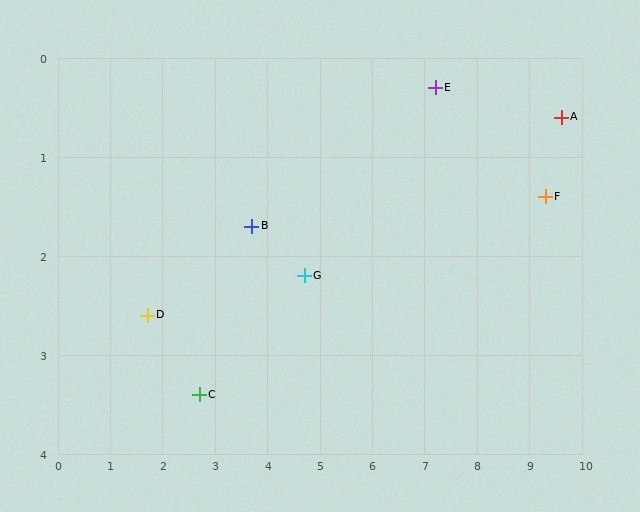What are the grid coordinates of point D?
Point D is at approximately (1.7, 2.6).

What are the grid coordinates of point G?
Point G is at approximately (4.7, 2.2).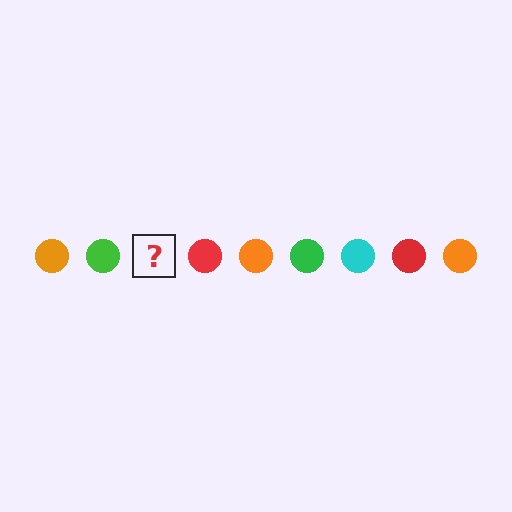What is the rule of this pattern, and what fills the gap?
The rule is that the pattern cycles through orange, green, cyan, red circles. The gap should be filled with a cyan circle.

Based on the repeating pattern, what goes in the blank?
The blank should be a cyan circle.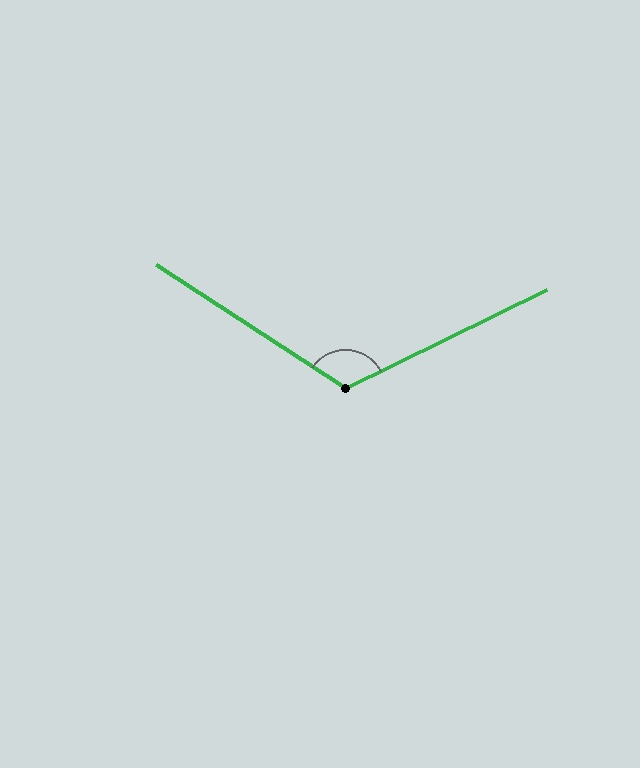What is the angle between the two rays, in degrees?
Approximately 121 degrees.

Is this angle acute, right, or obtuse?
It is obtuse.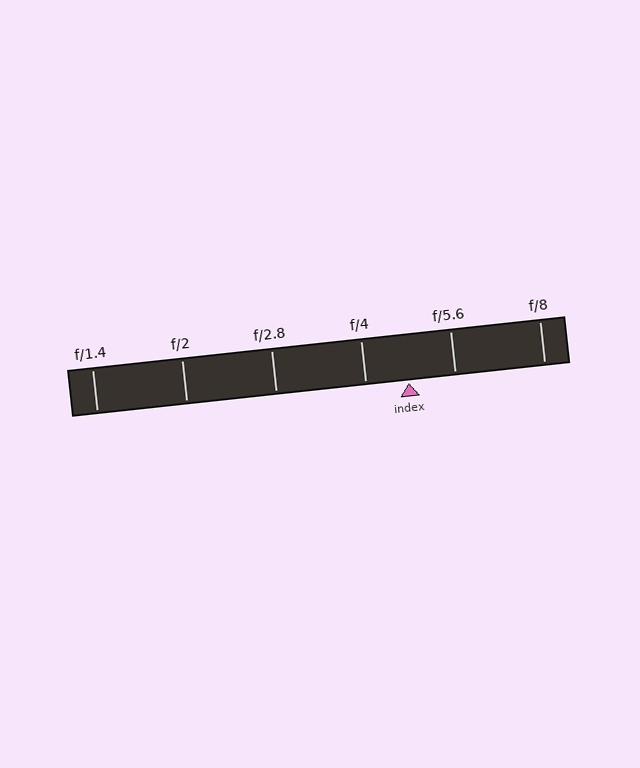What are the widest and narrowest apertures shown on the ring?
The widest aperture shown is f/1.4 and the narrowest is f/8.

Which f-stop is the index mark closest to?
The index mark is closest to f/4.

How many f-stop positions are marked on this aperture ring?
There are 6 f-stop positions marked.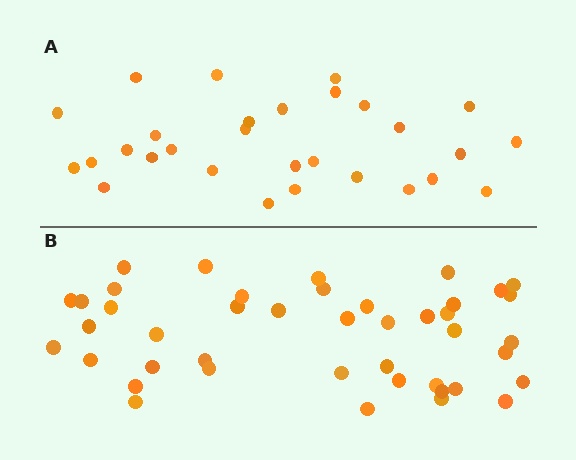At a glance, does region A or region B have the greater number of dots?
Region B (the bottom region) has more dots.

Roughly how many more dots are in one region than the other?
Region B has approximately 15 more dots than region A.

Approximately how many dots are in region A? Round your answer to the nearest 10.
About 30 dots. (The exact count is 29, which rounds to 30.)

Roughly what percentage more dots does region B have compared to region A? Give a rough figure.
About 50% more.